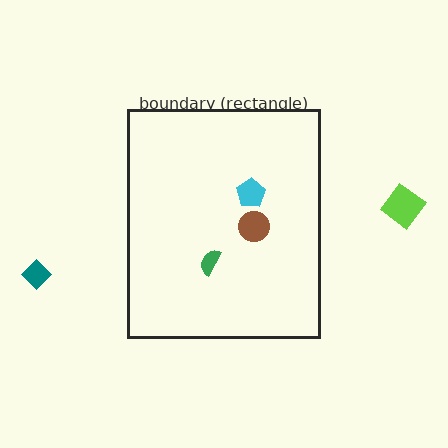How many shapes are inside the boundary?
3 inside, 2 outside.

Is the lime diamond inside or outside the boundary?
Outside.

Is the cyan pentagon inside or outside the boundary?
Inside.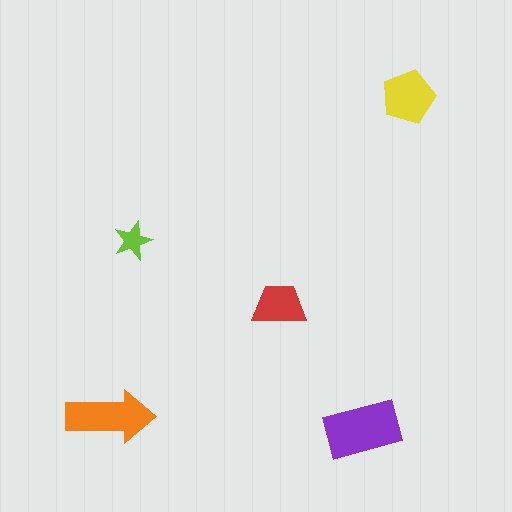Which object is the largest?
The purple rectangle.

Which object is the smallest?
The lime star.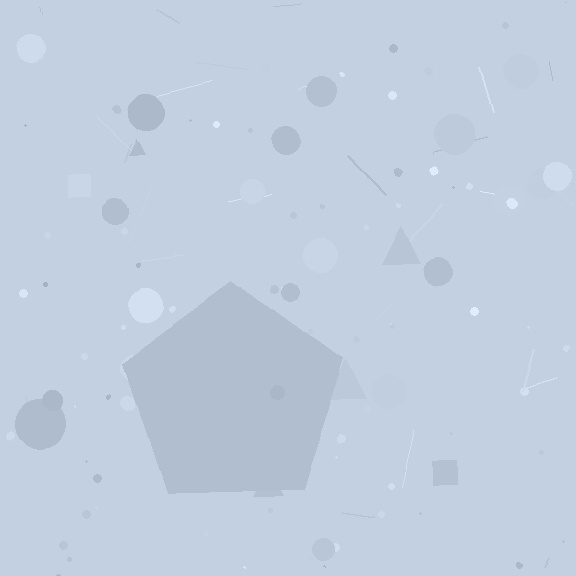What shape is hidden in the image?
A pentagon is hidden in the image.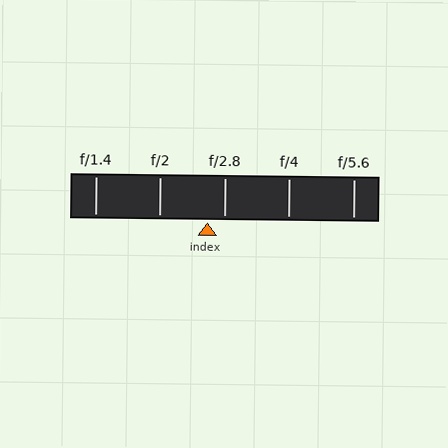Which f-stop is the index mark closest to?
The index mark is closest to f/2.8.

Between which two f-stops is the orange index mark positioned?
The index mark is between f/2 and f/2.8.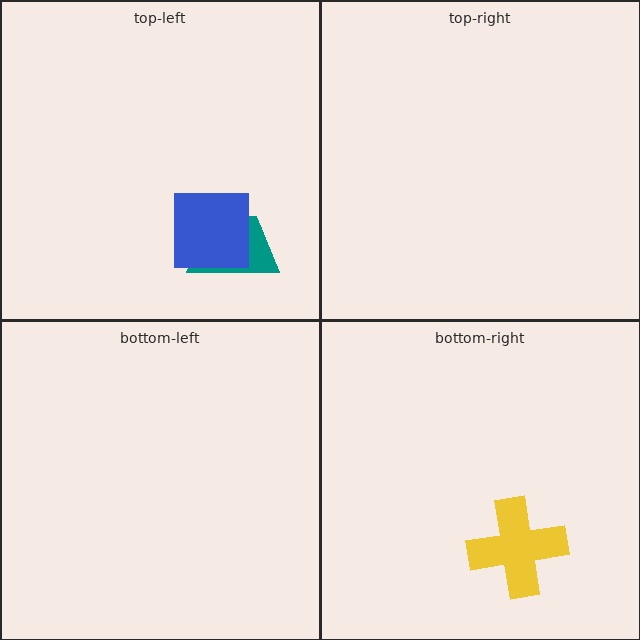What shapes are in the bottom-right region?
The yellow cross.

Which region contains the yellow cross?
The bottom-right region.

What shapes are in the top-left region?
The teal trapezoid, the blue square.